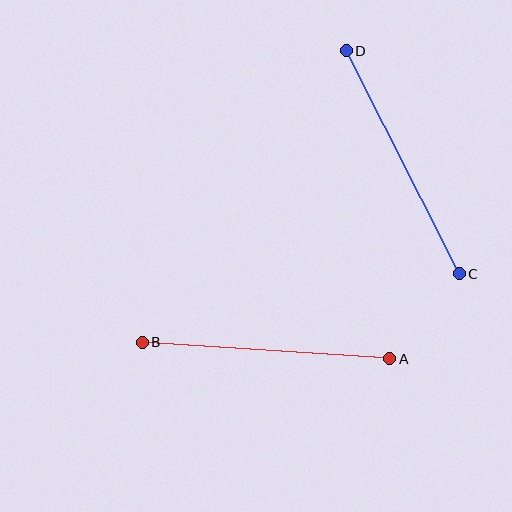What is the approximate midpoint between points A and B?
The midpoint is at approximately (266, 350) pixels.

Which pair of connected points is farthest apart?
Points C and D are farthest apart.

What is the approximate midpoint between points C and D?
The midpoint is at approximately (403, 162) pixels.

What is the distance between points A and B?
The distance is approximately 248 pixels.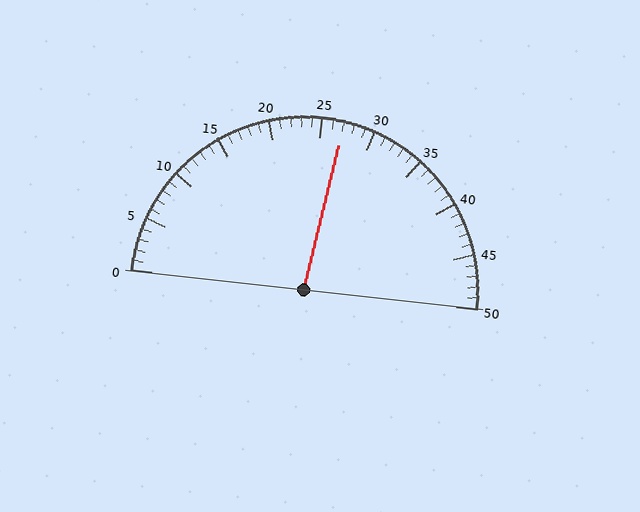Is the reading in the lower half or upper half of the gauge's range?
The reading is in the upper half of the range (0 to 50).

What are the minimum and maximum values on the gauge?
The gauge ranges from 0 to 50.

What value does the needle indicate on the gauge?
The needle indicates approximately 27.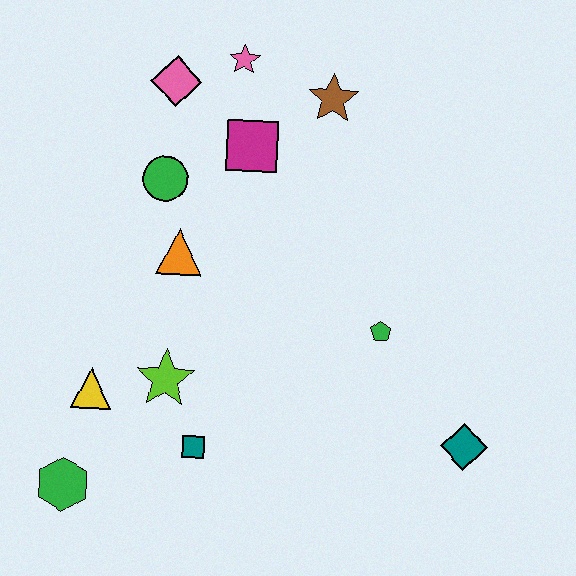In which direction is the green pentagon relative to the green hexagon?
The green pentagon is to the right of the green hexagon.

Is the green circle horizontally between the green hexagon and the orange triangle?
Yes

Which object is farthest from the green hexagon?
The brown star is farthest from the green hexagon.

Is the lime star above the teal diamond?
Yes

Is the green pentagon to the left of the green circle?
No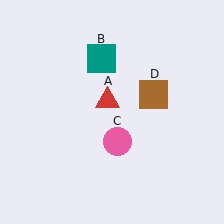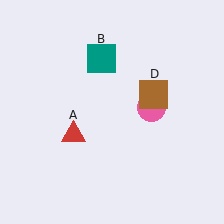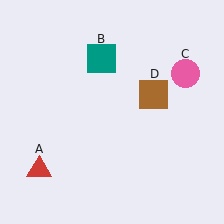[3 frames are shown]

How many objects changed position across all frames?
2 objects changed position: red triangle (object A), pink circle (object C).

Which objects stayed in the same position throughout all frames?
Teal square (object B) and brown square (object D) remained stationary.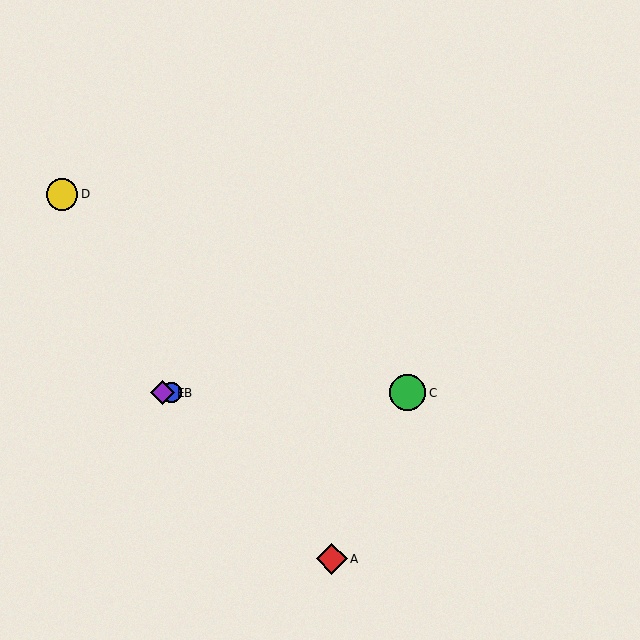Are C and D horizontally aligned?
No, C is at y≈393 and D is at y≈194.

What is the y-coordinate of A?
Object A is at y≈559.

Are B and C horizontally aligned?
Yes, both are at y≈393.